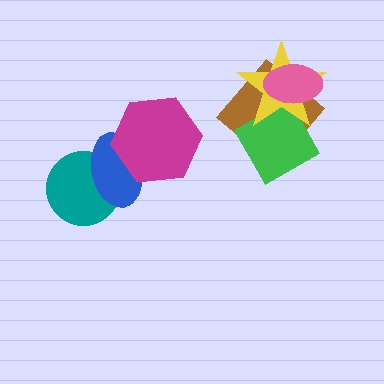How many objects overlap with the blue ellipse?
2 objects overlap with the blue ellipse.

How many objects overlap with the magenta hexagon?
1 object overlaps with the magenta hexagon.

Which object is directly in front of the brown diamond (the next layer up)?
The green diamond is directly in front of the brown diamond.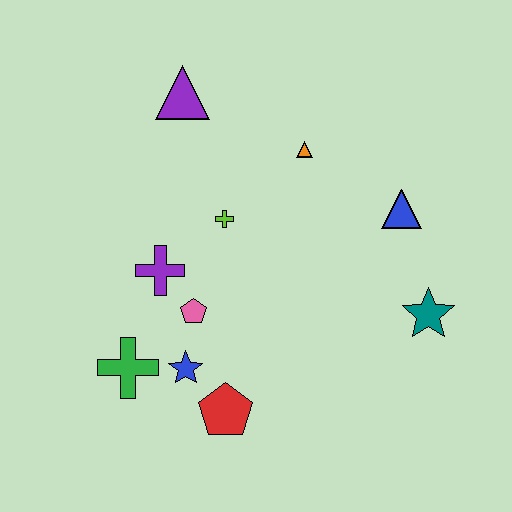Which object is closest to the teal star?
The blue triangle is closest to the teal star.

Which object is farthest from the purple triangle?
The teal star is farthest from the purple triangle.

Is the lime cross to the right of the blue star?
Yes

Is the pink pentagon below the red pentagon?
No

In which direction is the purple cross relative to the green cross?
The purple cross is above the green cross.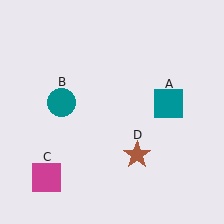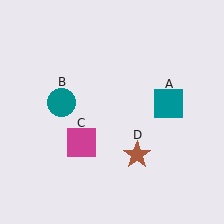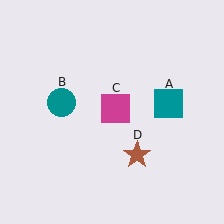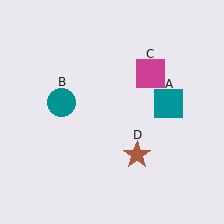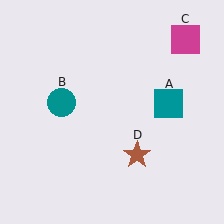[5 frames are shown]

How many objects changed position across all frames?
1 object changed position: magenta square (object C).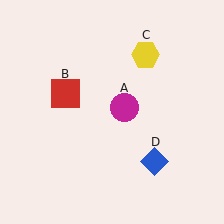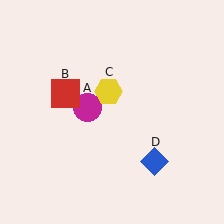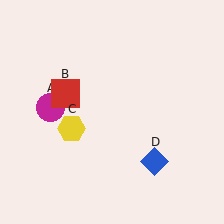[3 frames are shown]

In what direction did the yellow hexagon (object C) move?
The yellow hexagon (object C) moved down and to the left.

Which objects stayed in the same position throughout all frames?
Red square (object B) and blue diamond (object D) remained stationary.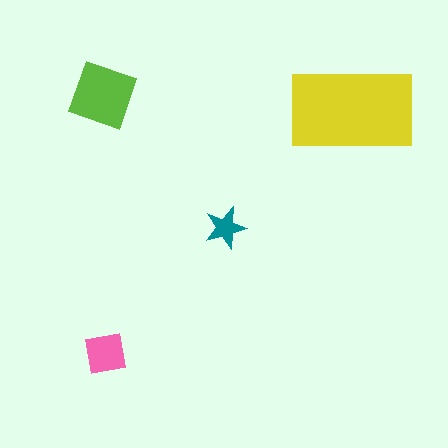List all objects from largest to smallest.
The yellow rectangle, the lime diamond, the pink square, the teal star.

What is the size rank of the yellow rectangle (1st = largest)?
1st.